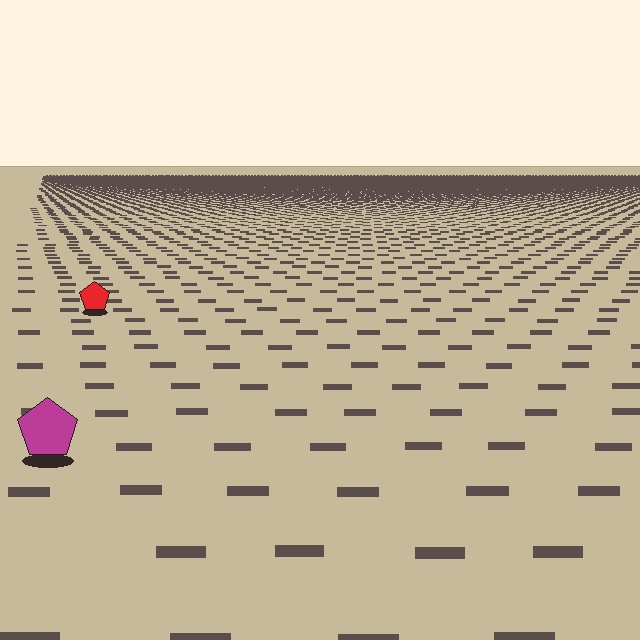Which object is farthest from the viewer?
The red pentagon is farthest from the viewer. It appears smaller and the ground texture around it is denser.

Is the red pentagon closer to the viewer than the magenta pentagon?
No. The magenta pentagon is closer — you can tell from the texture gradient: the ground texture is coarser near it.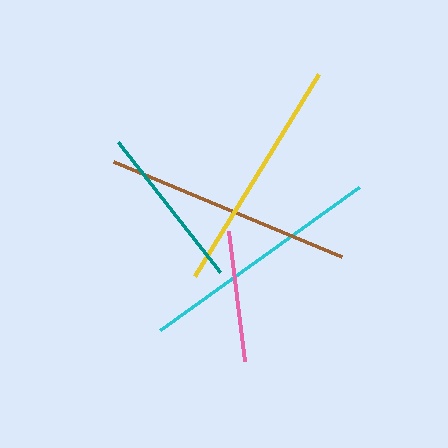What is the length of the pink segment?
The pink segment is approximately 131 pixels long.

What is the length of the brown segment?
The brown segment is approximately 248 pixels long.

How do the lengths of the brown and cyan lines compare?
The brown and cyan lines are approximately the same length.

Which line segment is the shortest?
The pink line is the shortest at approximately 131 pixels.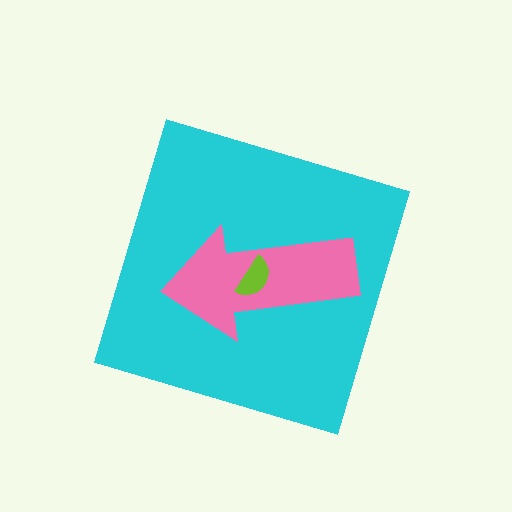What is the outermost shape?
The cyan diamond.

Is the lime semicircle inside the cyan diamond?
Yes.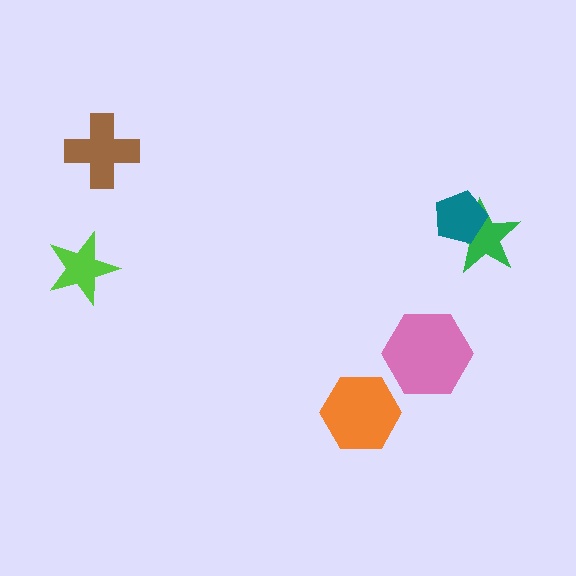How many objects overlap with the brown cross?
0 objects overlap with the brown cross.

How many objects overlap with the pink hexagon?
0 objects overlap with the pink hexagon.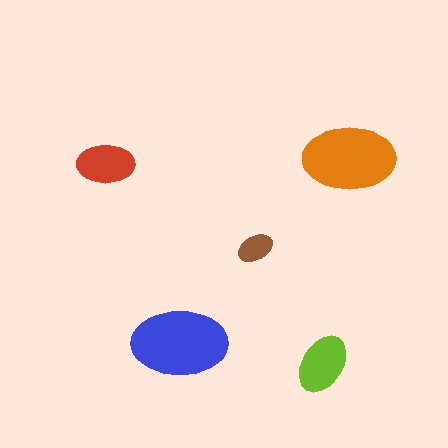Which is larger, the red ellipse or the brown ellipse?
The red one.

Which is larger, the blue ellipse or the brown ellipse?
The blue one.